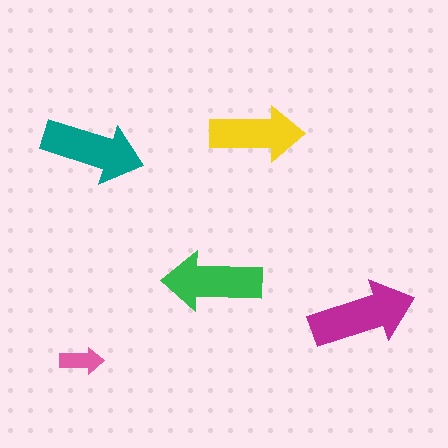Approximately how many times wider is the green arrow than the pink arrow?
About 2.5 times wider.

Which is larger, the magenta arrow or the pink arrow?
The magenta one.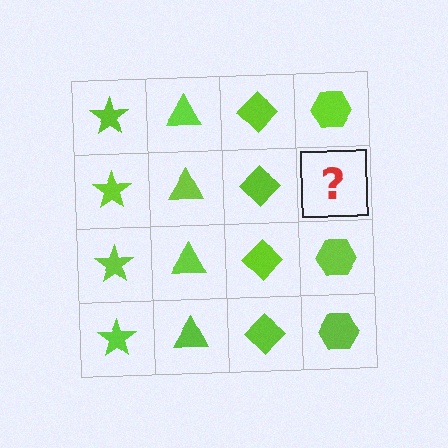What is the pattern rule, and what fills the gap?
The rule is that each column has a consistent shape. The gap should be filled with a lime hexagon.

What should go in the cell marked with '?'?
The missing cell should contain a lime hexagon.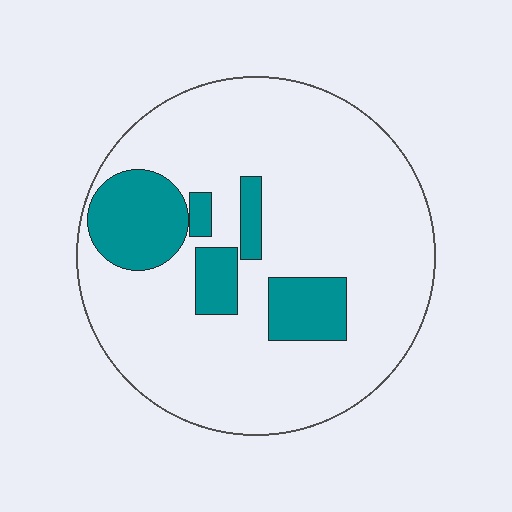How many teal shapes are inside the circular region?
5.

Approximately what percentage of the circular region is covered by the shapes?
Approximately 20%.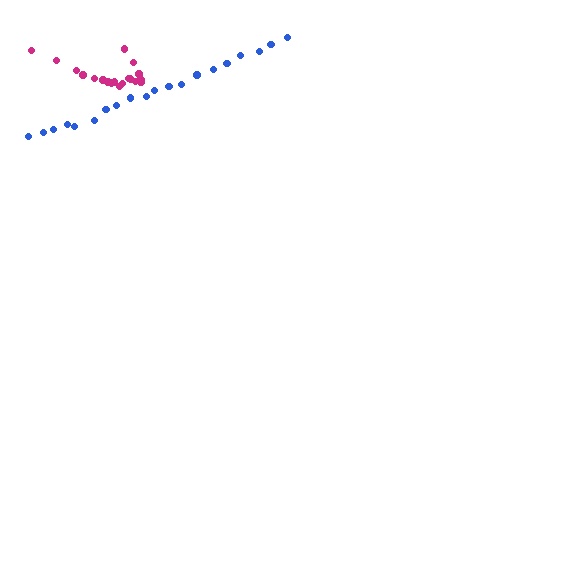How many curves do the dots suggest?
There are 2 distinct paths.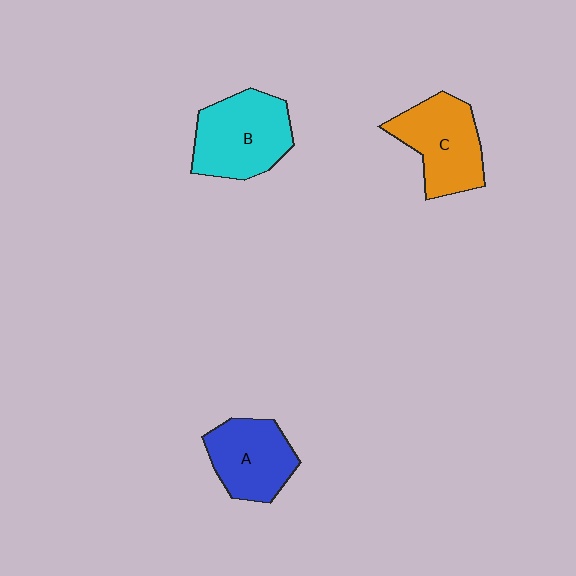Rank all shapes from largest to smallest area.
From largest to smallest: B (cyan), C (orange), A (blue).